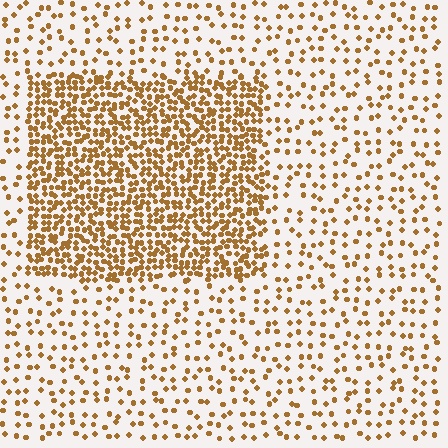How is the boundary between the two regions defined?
The boundary is defined by a change in element density (approximately 2.9x ratio). All elements are the same color, size, and shape.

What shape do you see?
I see a rectangle.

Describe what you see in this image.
The image contains small brown elements arranged at two different densities. A rectangle-shaped region is visible where the elements are more densely packed than the surrounding area.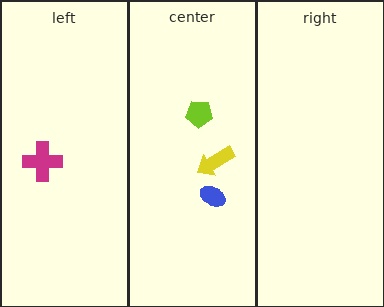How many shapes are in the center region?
3.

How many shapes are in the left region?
1.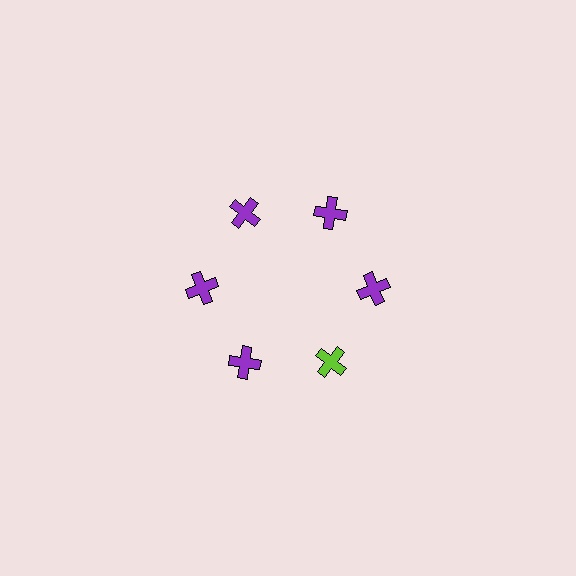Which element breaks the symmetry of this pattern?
The lime cross at roughly the 5 o'clock position breaks the symmetry. All other shapes are purple crosses.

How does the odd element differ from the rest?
It has a different color: lime instead of purple.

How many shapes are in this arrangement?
There are 6 shapes arranged in a ring pattern.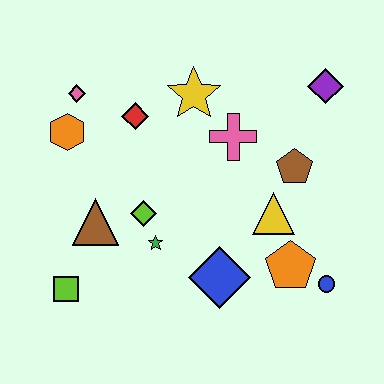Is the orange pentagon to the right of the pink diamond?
Yes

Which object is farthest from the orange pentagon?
The pink diamond is farthest from the orange pentagon.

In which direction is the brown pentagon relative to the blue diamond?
The brown pentagon is above the blue diamond.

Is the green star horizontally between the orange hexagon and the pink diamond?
No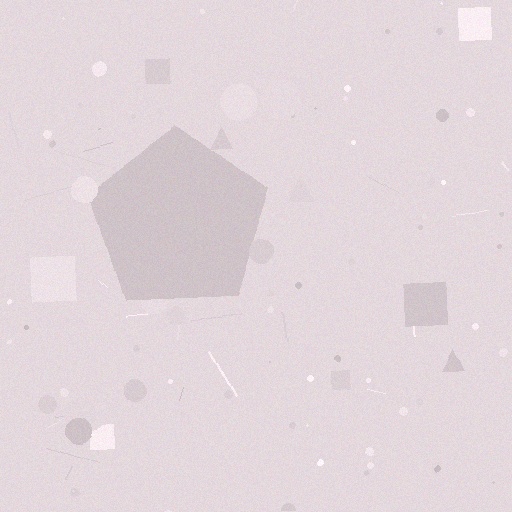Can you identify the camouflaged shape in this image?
The camouflaged shape is a pentagon.